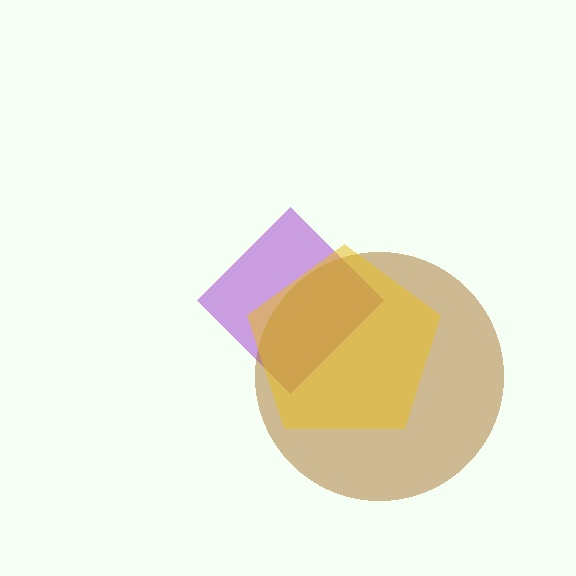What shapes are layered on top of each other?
The layered shapes are: a purple diamond, a brown circle, a yellow pentagon.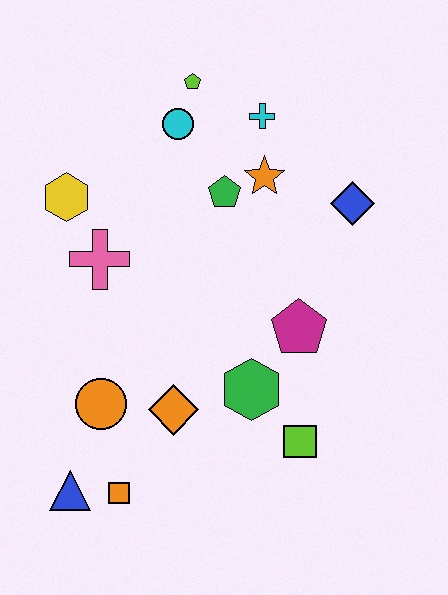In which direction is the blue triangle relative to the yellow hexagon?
The blue triangle is below the yellow hexagon.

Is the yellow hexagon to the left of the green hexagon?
Yes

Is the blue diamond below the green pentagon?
Yes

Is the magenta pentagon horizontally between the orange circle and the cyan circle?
No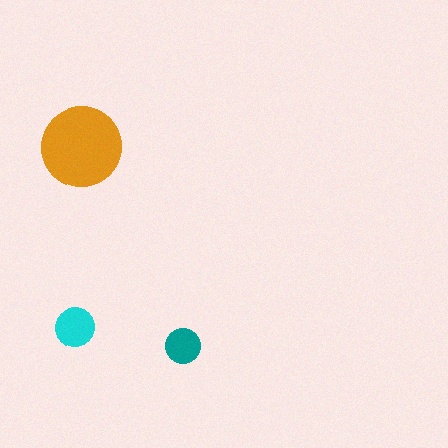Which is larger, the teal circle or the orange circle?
The orange one.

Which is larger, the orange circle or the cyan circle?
The orange one.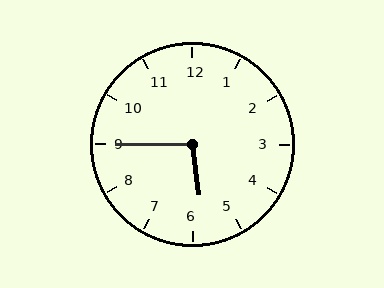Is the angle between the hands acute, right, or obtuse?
It is obtuse.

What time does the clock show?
5:45.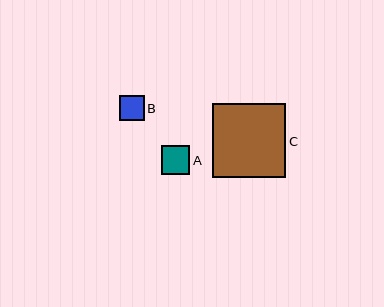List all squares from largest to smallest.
From largest to smallest: C, A, B.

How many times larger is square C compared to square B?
Square C is approximately 2.9 times the size of square B.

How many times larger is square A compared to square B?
Square A is approximately 1.1 times the size of square B.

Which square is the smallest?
Square B is the smallest with a size of approximately 25 pixels.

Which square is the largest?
Square C is the largest with a size of approximately 73 pixels.